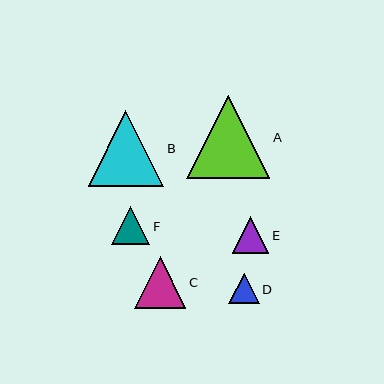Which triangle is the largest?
Triangle A is the largest with a size of approximately 83 pixels.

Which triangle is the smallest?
Triangle D is the smallest with a size of approximately 31 pixels.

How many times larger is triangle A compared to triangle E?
Triangle A is approximately 2.3 times the size of triangle E.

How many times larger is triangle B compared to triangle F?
Triangle B is approximately 2.0 times the size of triangle F.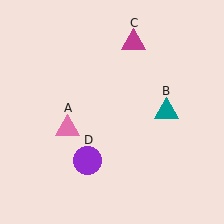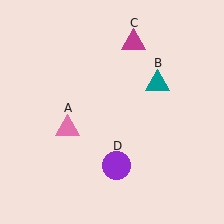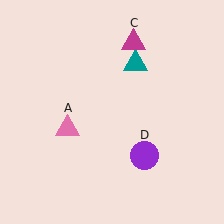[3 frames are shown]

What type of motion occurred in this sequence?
The teal triangle (object B), purple circle (object D) rotated counterclockwise around the center of the scene.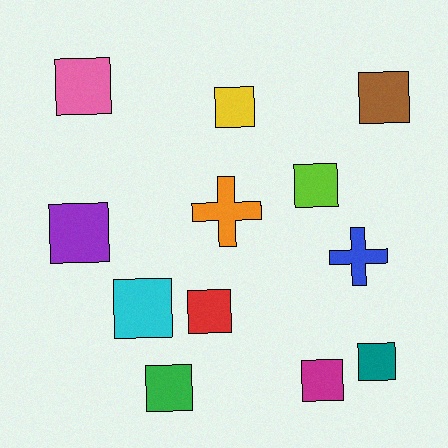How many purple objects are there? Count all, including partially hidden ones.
There is 1 purple object.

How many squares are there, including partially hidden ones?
There are 10 squares.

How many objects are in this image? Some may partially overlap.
There are 12 objects.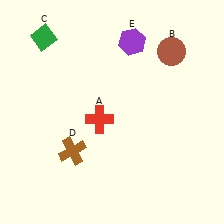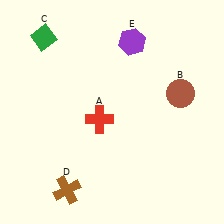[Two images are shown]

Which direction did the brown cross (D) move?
The brown cross (D) moved down.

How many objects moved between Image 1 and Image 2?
2 objects moved between the two images.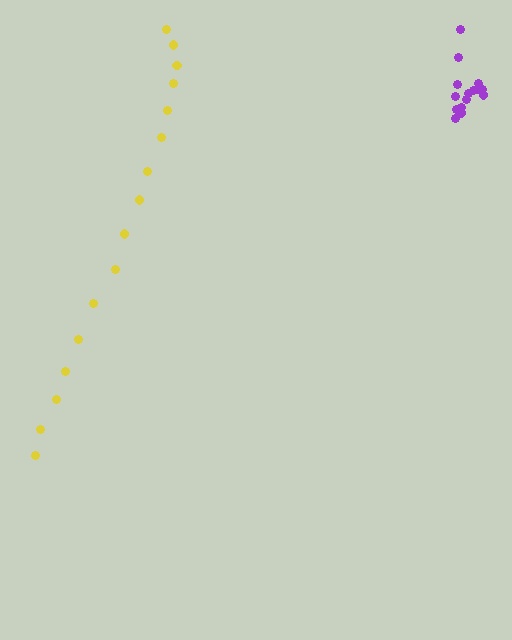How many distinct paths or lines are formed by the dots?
There are 2 distinct paths.